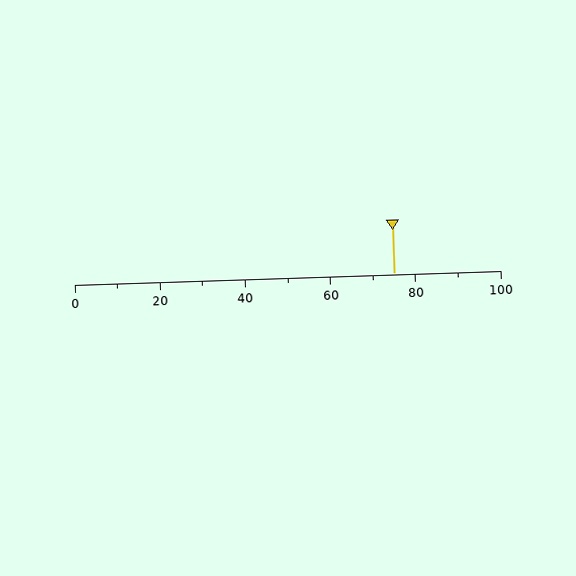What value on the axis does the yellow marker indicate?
The marker indicates approximately 75.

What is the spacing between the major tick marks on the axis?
The major ticks are spaced 20 apart.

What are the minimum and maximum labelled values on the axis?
The axis runs from 0 to 100.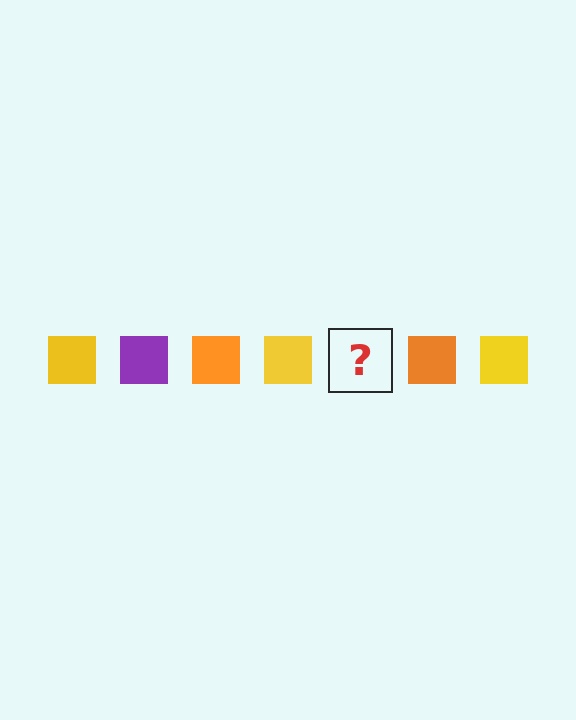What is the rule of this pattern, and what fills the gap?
The rule is that the pattern cycles through yellow, purple, orange squares. The gap should be filled with a purple square.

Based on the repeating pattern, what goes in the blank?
The blank should be a purple square.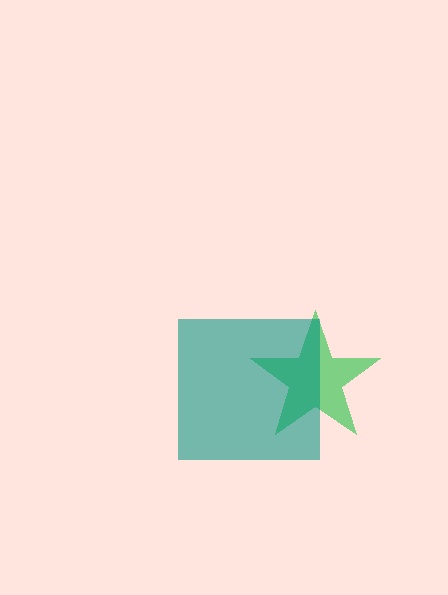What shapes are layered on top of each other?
The layered shapes are: a green star, a teal square.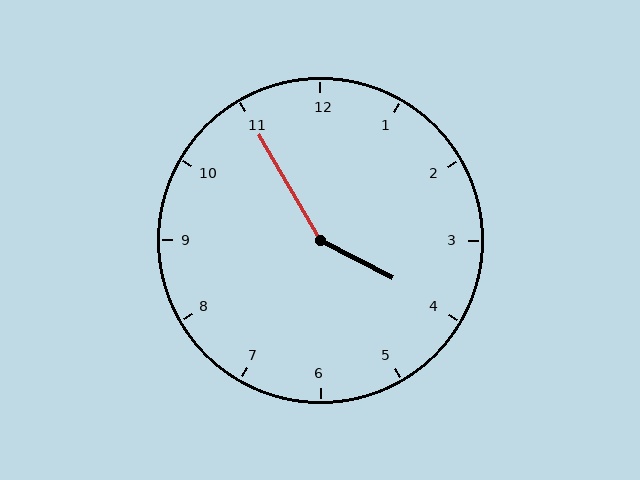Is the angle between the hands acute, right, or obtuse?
It is obtuse.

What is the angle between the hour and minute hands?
Approximately 148 degrees.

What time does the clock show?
3:55.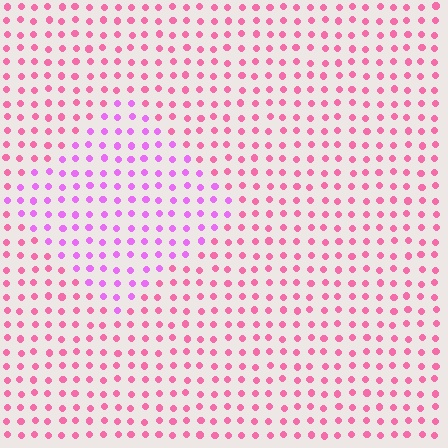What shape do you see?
I see a diamond.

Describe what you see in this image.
The image is filled with small pink elements in a uniform arrangement. A diamond-shaped region is visible where the elements are tinted to a slightly different hue, forming a subtle color boundary.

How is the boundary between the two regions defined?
The boundary is defined purely by a slight shift in hue (about 38 degrees). Spacing, size, and orientation are identical on both sides.